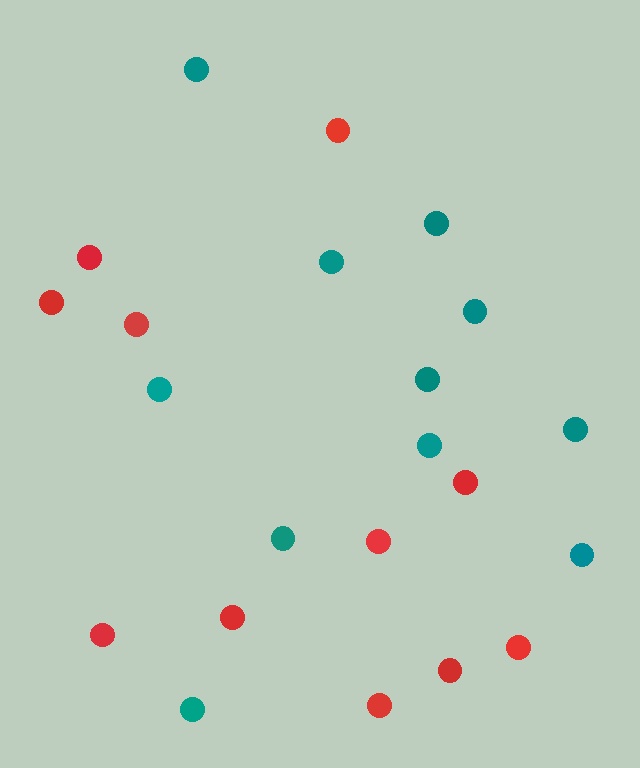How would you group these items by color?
There are 2 groups: one group of red circles (11) and one group of teal circles (11).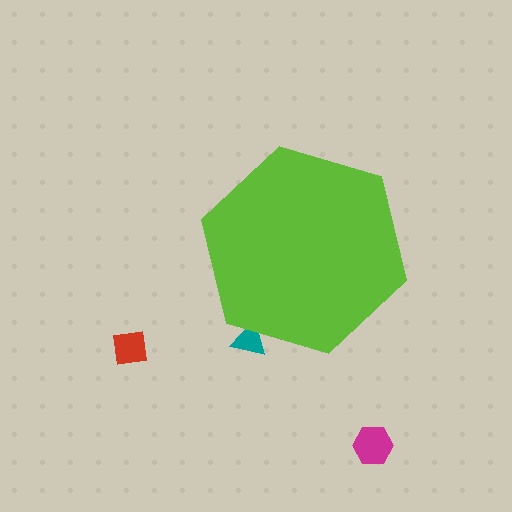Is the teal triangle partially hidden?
Yes, the teal triangle is partially hidden behind the lime hexagon.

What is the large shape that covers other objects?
A lime hexagon.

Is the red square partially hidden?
No, the red square is fully visible.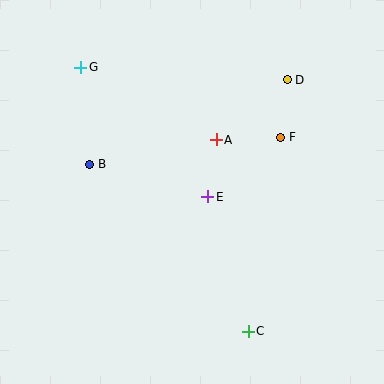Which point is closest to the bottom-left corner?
Point B is closest to the bottom-left corner.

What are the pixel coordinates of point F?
Point F is at (281, 137).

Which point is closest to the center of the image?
Point E at (208, 197) is closest to the center.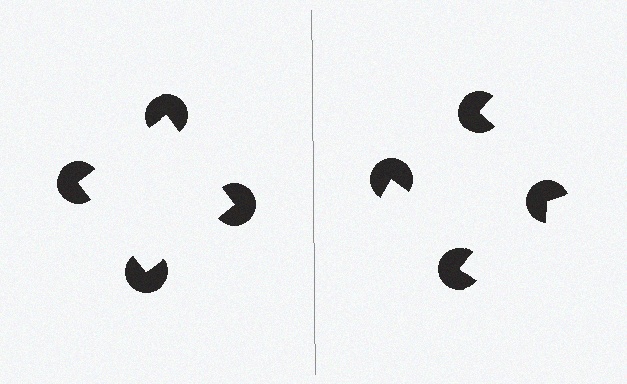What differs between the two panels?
The pac-man discs are positioned identically on both sides; only the wedge orientations differ. On the left they align to a square; on the right they are misaligned.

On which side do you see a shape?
An illusory square appears on the left side. On the right side the wedge cuts are rotated, so no coherent shape forms.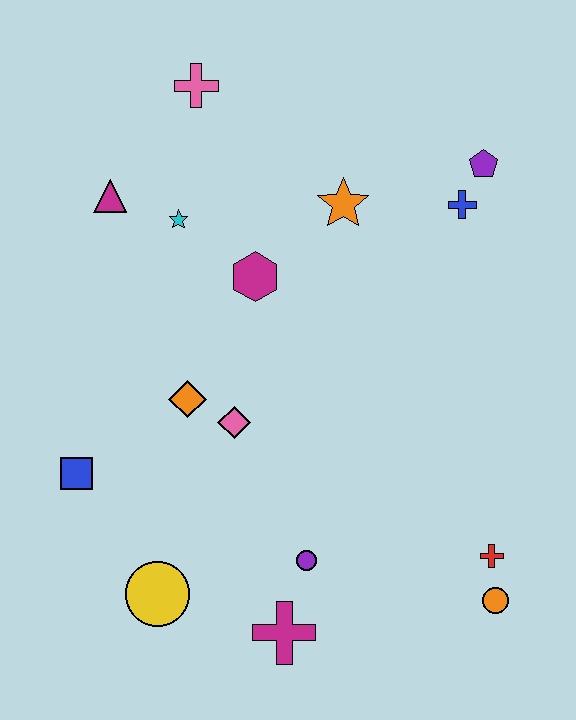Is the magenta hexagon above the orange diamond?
Yes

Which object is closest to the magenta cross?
The purple circle is closest to the magenta cross.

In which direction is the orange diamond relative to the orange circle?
The orange diamond is to the left of the orange circle.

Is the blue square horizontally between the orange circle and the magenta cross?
No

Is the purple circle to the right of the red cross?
No